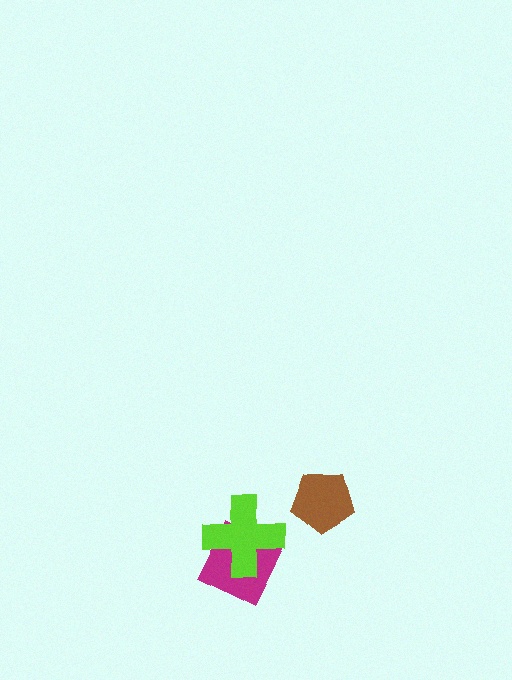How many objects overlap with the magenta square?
1 object overlaps with the magenta square.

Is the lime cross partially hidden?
No, no other shape covers it.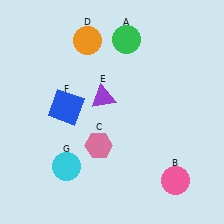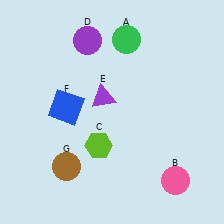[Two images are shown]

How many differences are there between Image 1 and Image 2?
There are 3 differences between the two images.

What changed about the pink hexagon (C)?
In Image 1, C is pink. In Image 2, it changed to lime.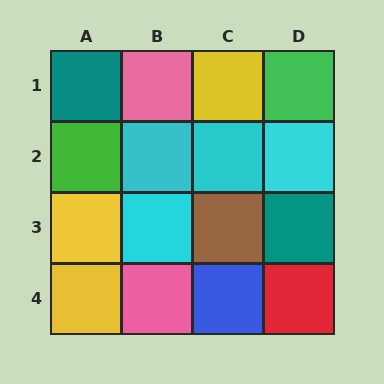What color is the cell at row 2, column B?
Cyan.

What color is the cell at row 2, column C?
Cyan.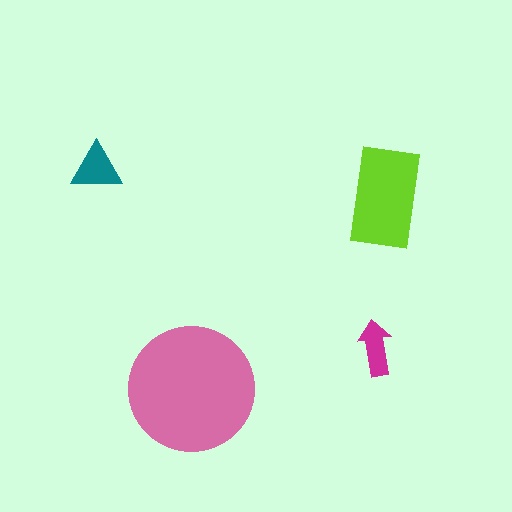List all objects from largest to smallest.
The pink circle, the lime rectangle, the teal triangle, the magenta arrow.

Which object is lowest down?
The pink circle is bottommost.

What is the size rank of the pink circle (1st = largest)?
1st.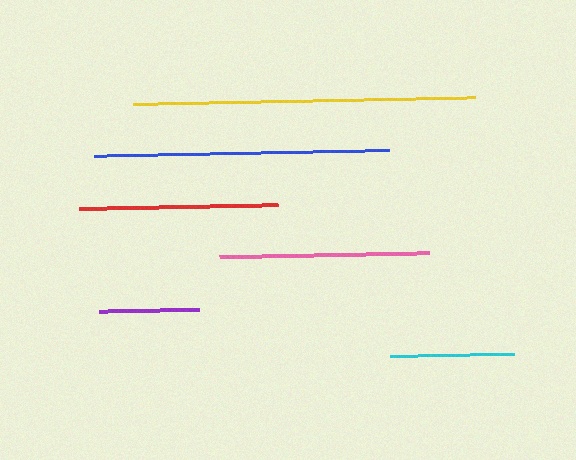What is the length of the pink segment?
The pink segment is approximately 210 pixels long.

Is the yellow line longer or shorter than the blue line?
The yellow line is longer than the blue line.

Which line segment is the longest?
The yellow line is the longest at approximately 344 pixels.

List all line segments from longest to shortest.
From longest to shortest: yellow, blue, pink, red, cyan, purple.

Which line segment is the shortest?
The purple line is the shortest at approximately 101 pixels.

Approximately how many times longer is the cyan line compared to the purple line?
The cyan line is approximately 1.2 times the length of the purple line.